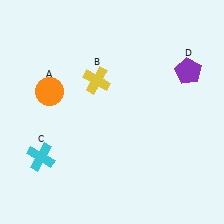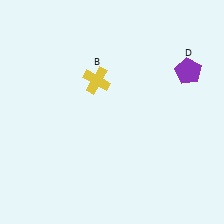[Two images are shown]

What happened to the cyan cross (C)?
The cyan cross (C) was removed in Image 2. It was in the bottom-left area of Image 1.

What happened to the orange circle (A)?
The orange circle (A) was removed in Image 2. It was in the top-left area of Image 1.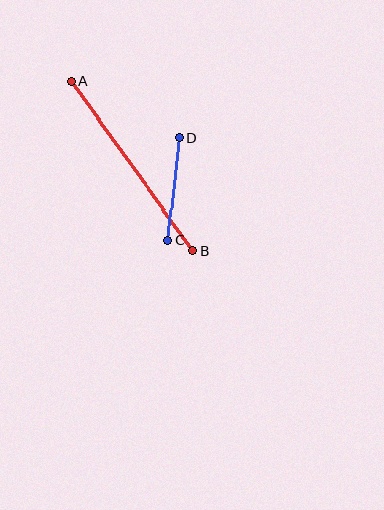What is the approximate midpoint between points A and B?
The midpoint is at approximately (132, 166) pixels.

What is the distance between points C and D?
The distance is approximately 103 pixels.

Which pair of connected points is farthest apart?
Points A and B are farthest apart.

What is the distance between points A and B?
The distance is approximately 209 pixels.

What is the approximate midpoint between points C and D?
The midpoint is at approximately (174, 189) pixels.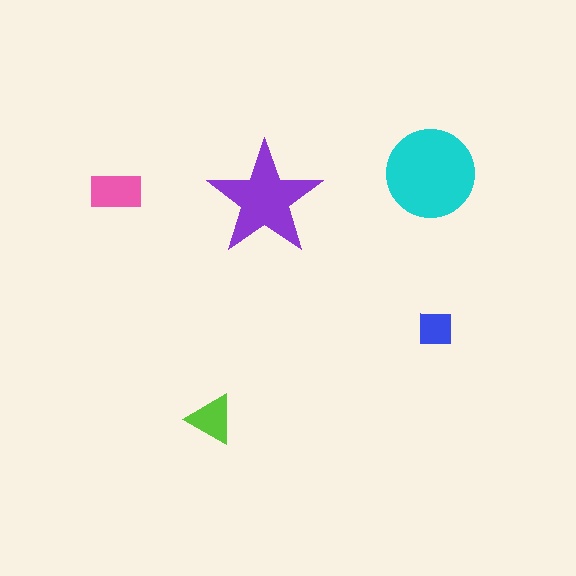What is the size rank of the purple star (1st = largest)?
2nd.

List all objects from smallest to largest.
The blue square, the lime triangle, the pink rectangle, the purple star, the cyan circle.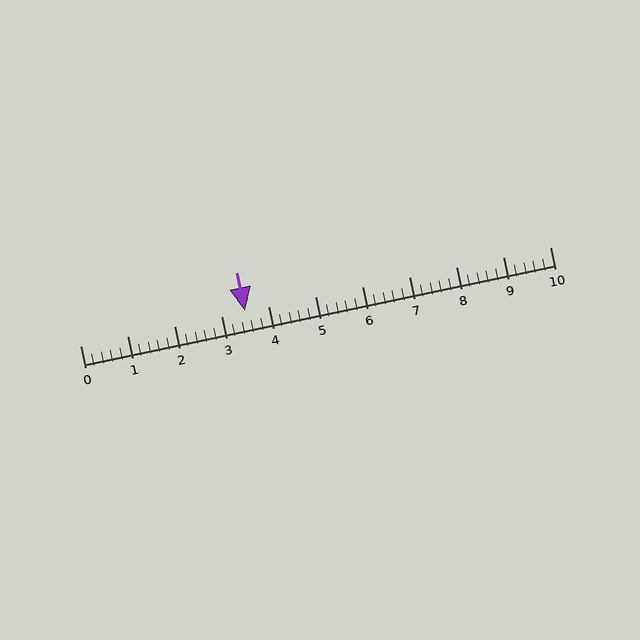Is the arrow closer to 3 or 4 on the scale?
The arrow is closer to 4.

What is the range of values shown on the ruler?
The ruler shows values from 0 to 10.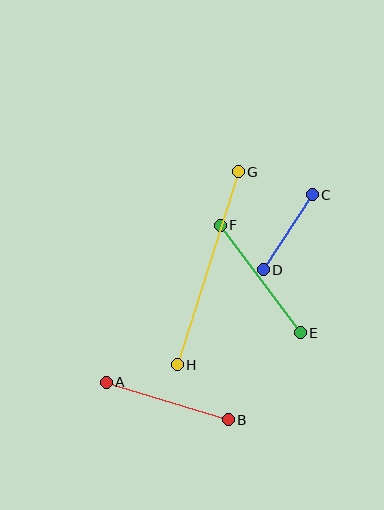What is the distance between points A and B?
The distance is approximately 128 pixels.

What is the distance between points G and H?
The distance is approximately 202 pixels.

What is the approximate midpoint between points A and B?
The midpoint is at approximately (167, 401) pixels.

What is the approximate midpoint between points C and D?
The midpoint is at approximately (288, 232) pixels.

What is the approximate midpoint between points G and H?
The midpoint is at approximately (208, 268) pixels.